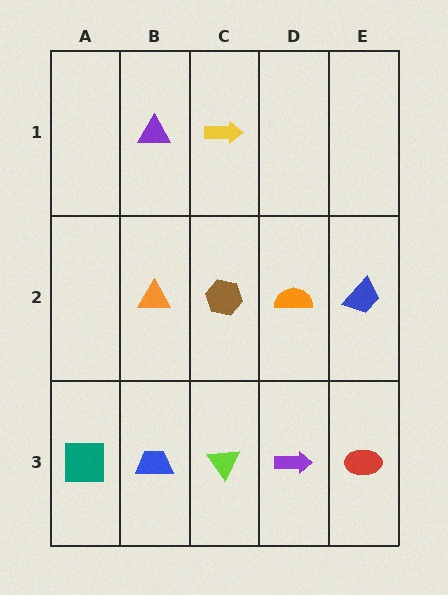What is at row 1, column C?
A yellow arrow.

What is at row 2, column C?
A brown hexagon.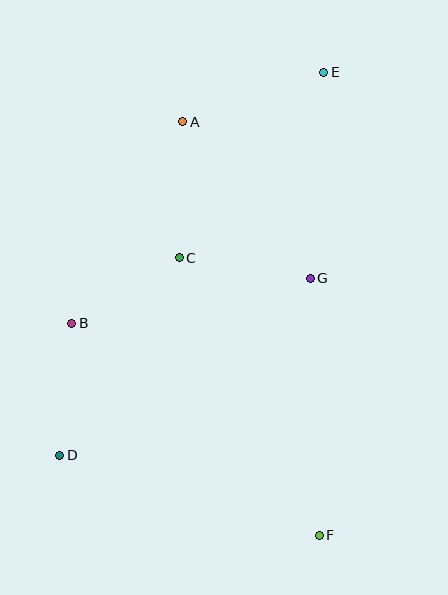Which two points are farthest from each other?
Points D and E are farthest from each other.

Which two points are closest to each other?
Points B and C are closest to each other.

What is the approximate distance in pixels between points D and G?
The distance between D and G is approximately 307 pixels.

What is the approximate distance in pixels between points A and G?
The distance between A and G is approximately 202 pixels.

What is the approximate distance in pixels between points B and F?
The distance between B and F is approximately 326 pixels.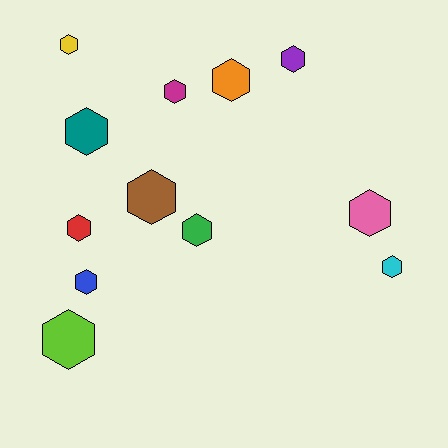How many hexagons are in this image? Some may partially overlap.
There are 12 hexagons.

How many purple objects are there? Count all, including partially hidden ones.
There is 1 purple object.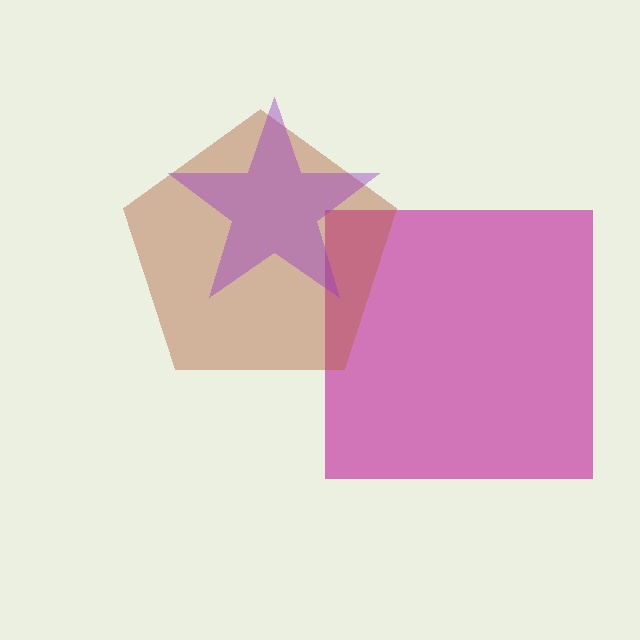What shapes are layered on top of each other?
The layered shapes are: a magenta square, a brown pentagon, a purple star.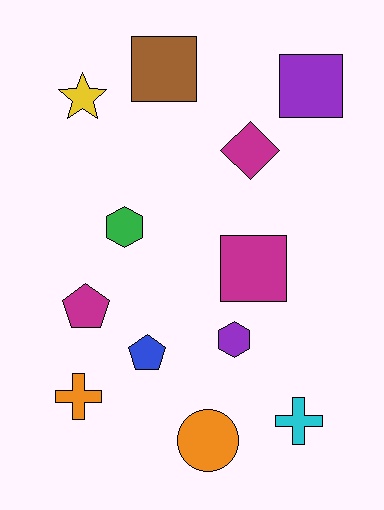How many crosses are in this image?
There are 2 crosses.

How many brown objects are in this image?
There is 1 brown object.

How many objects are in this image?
There are 12 objects.